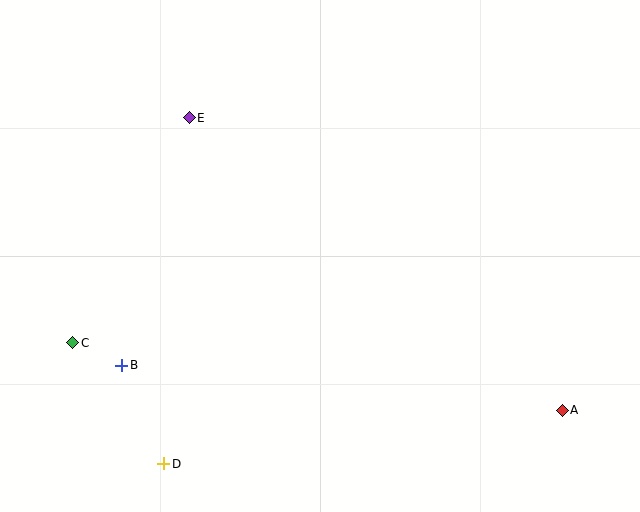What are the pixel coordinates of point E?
Point E is at (189, 118).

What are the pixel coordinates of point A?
Point A is at (562, 410).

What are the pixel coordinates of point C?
Point C is at (73, 343).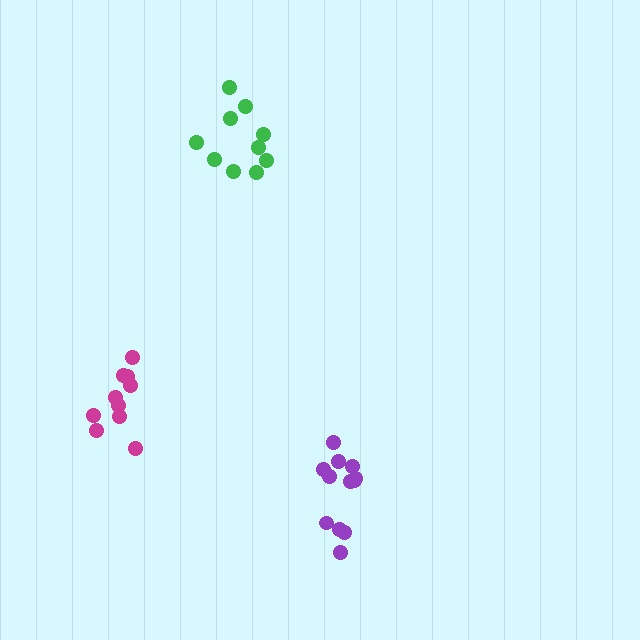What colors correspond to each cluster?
The clusters are colored: green, magenta, purple.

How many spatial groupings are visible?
There are 3 spatial groupings.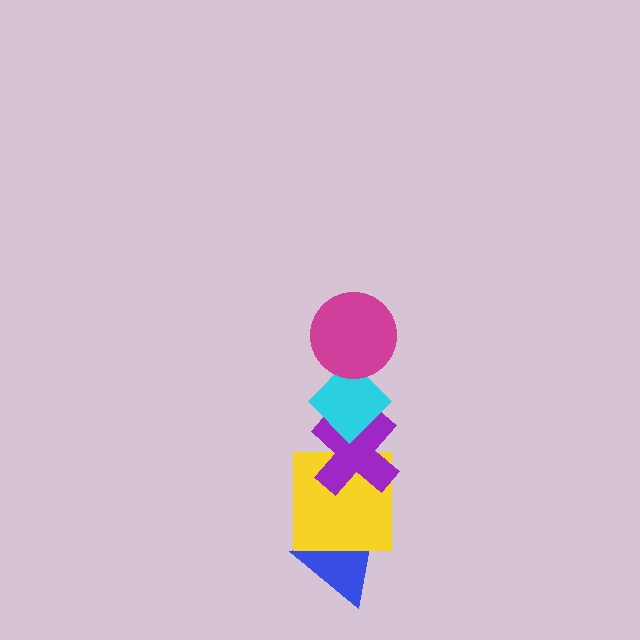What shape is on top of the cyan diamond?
The magenta circle is on top of the cyan diamond.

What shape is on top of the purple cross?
The cyan diamond is on top of the purple cross.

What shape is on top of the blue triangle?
The yellow square is on top of the blue triangle.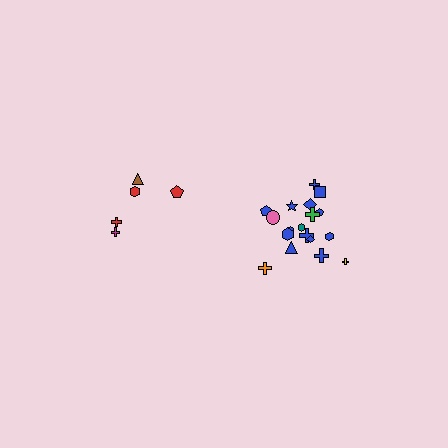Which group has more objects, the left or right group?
The right group.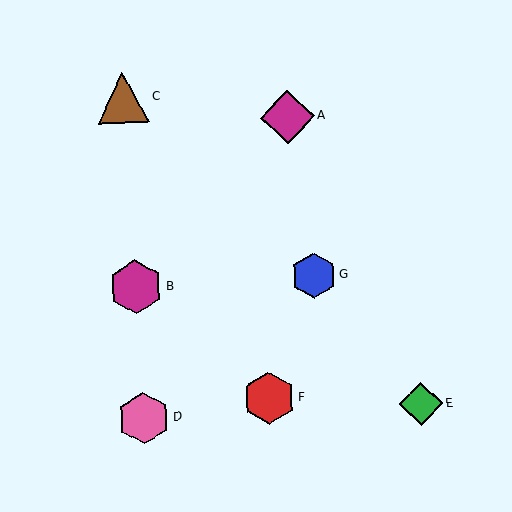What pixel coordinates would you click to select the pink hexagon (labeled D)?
Click at (144, 418) to select the pink hexagon D.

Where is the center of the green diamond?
The center of the green diamond is at (421, 404).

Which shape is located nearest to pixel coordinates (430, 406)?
The green diamond (labeled E) at (421, 404) is nearest to that location.